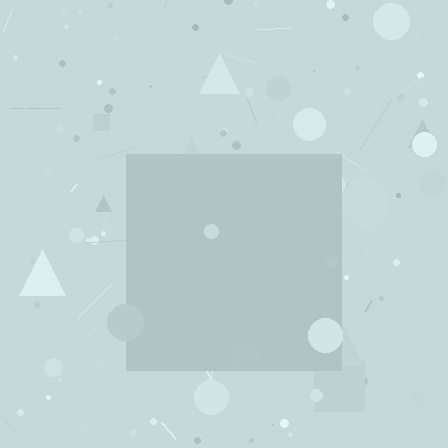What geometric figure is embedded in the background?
A square is embedded in the background.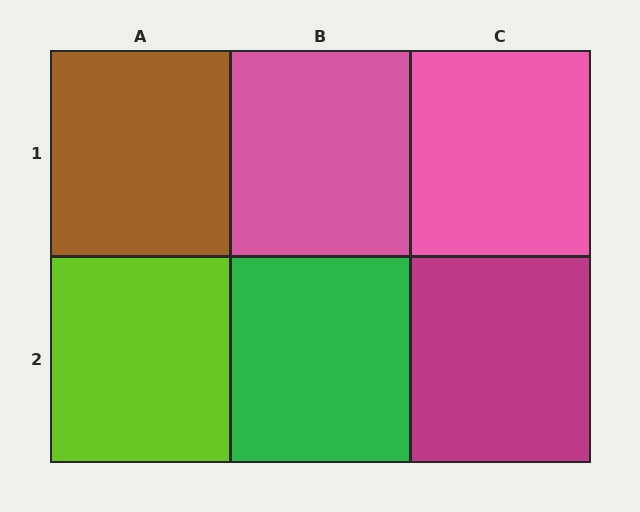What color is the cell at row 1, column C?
Pink.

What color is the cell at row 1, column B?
Pink.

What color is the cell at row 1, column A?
Brown.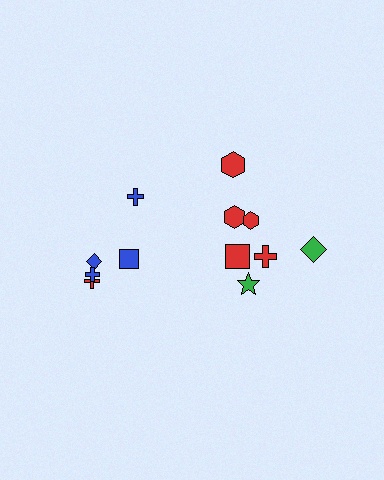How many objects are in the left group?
There are 5 objects.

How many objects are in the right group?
There are 7 objects.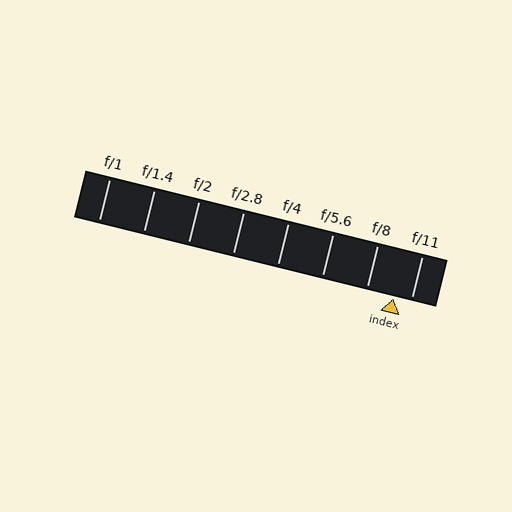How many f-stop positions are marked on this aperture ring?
There are 8 f-stop positions marked.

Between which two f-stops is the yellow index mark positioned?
The index mark is between f/8 and f/11.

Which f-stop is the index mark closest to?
The index mark is closest to f/11.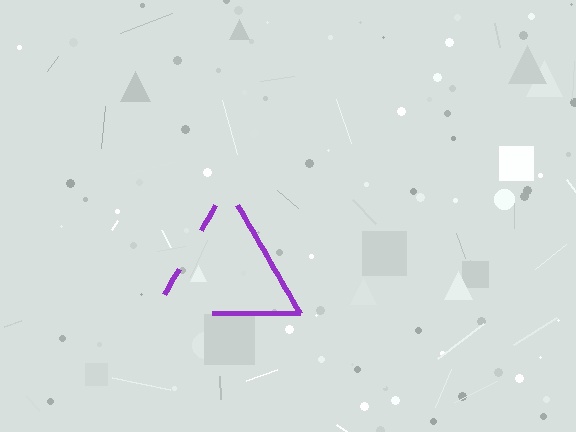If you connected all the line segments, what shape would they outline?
They would outline a triangle.